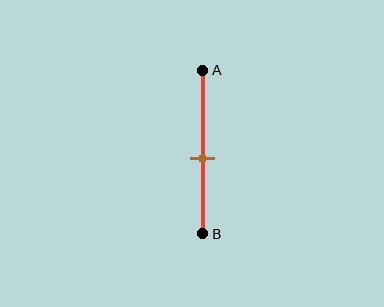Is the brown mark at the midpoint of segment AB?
No, the mark is at about 55% from A, not at the 50% midpoint.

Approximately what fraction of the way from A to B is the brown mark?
The brown mark is approximately 55% of the way from A to B.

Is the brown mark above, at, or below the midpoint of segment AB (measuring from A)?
The brown mark is below the midpoint of segment AB.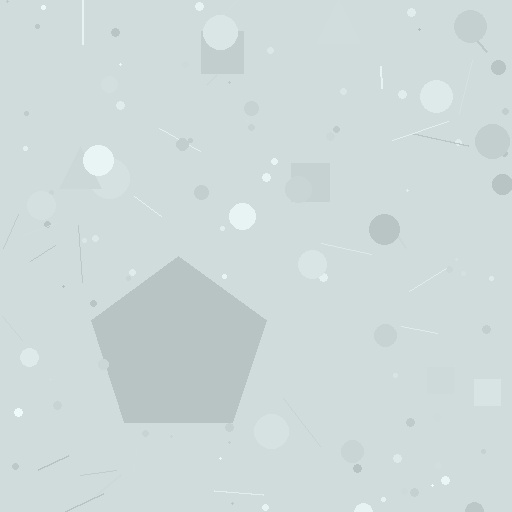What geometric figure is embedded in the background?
A pentagon is embedded in the background.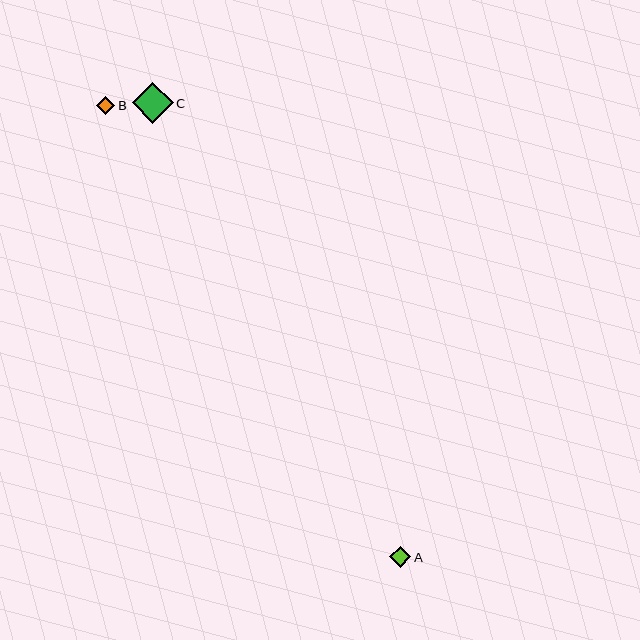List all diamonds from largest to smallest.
From largest to smallest: C, A, B.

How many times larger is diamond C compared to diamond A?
Diamond C is approximately 1.9 times the size of diamond A.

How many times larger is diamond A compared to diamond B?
Diamond A is approximately 1.2 times the size of diamond B.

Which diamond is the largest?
Diamond C is the largest with a size of approximately 41 pixels.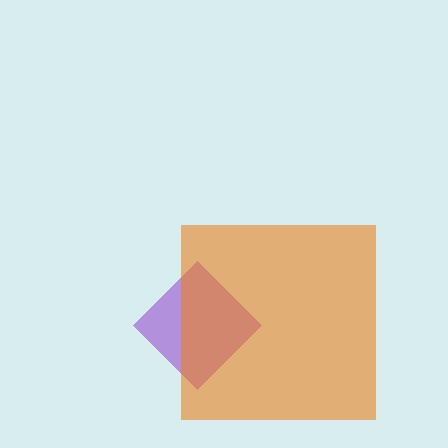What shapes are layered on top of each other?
The layered shapes are: a purple diamond, an orange square.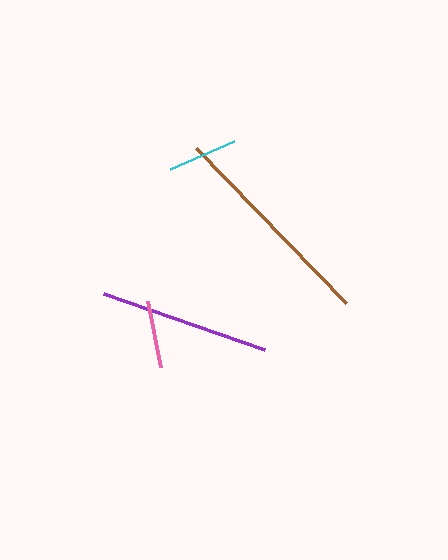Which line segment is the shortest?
The pink line is the shortest at approximately 67 pixels.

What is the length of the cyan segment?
The cyan segment is approximately 71 pixels long.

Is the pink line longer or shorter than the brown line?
The brown line is longer than the pink line.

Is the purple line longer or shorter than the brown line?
The brown line is longer than the purple line.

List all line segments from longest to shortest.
From longest to shortest: brown, purple, cyan, pink.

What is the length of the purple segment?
The purple segment is approximately 171 pixels long.